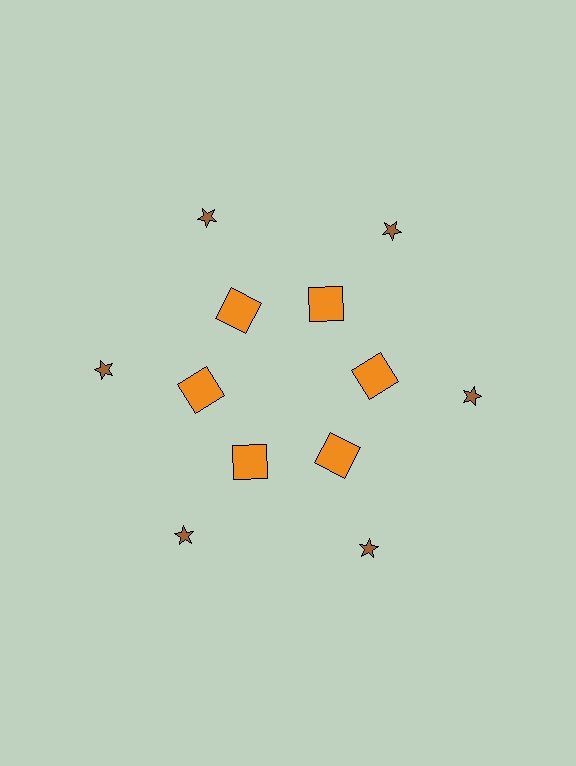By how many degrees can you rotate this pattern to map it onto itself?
The pattern maps onto itself every 60 degrees of rotation.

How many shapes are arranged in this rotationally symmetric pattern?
There are 12 shapes, arranged in 6 groups of 2.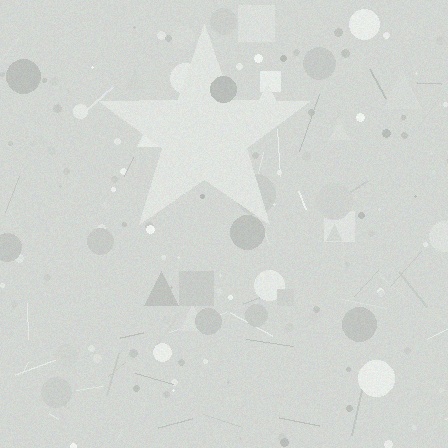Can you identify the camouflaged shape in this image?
The camouflaged shape is a star.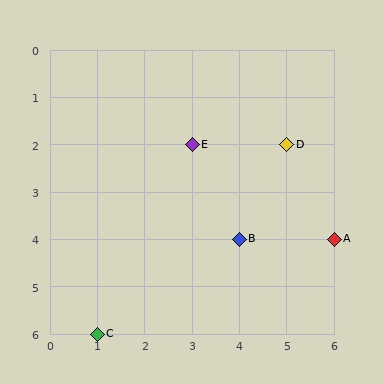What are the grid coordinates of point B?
Point B is at grid coordinates (4, 4).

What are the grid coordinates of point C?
Point C is at grid coordinates (1, 6).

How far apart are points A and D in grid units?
Points A and D are 1 column and 2 rows apart (about 2.2 grid units diagonally).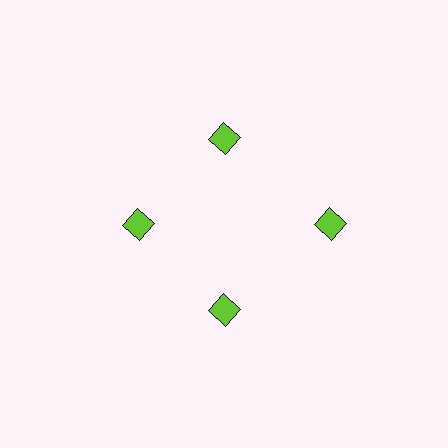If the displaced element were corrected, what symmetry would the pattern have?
It would have 4-fold rotational symmetry — the pattern would map onto itself every 90 degrees.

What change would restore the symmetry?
The symmetry would be restored by moving it inward, back onto the ring so that all 4 squares sit at equal angles and equal distance from the center.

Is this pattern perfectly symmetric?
No. The 4 lime squares are arranged in a ring, but one element near the 3 o'clock position is pushed outward from the center, breaking the 4-fold rotational symmetry.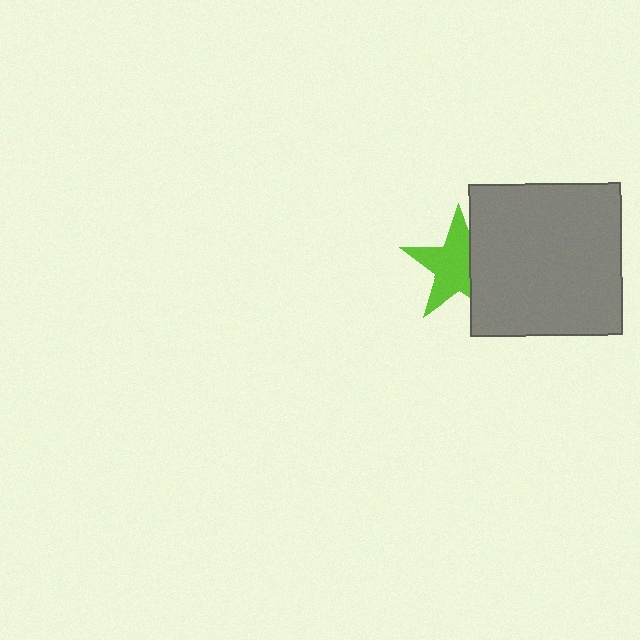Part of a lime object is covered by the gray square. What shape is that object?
It is a star.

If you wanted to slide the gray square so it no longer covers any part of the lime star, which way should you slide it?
Slide it right — that is the most direct way to separate the two shapes.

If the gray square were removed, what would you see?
You would see the complete lime star.